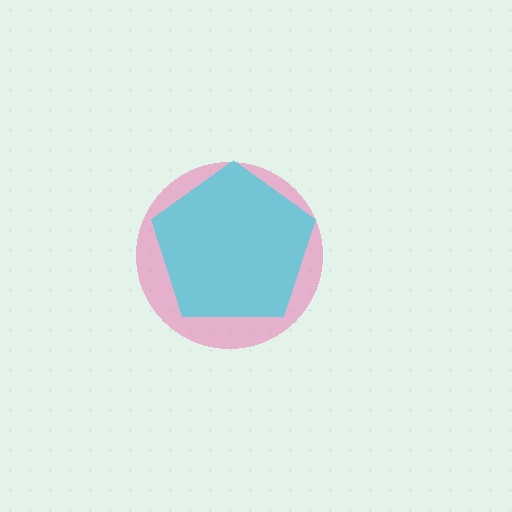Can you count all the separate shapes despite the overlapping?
Yes, there are 2 separate shapes.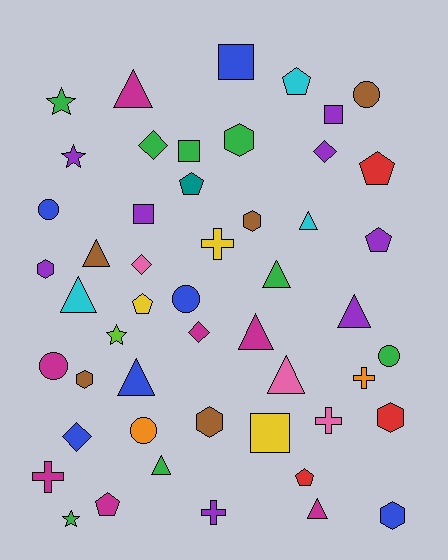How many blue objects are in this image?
There are 6 blue objects.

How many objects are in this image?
There are 50 objects.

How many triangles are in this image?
There are 11 triangles.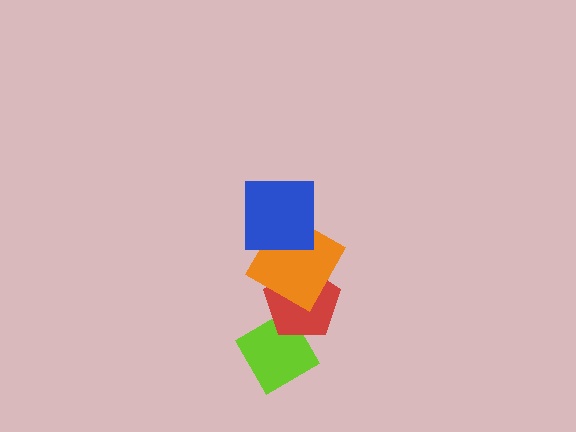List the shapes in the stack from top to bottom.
From top to bottom: the blue square, the orange diamond, the red pentagon, the lime diamond.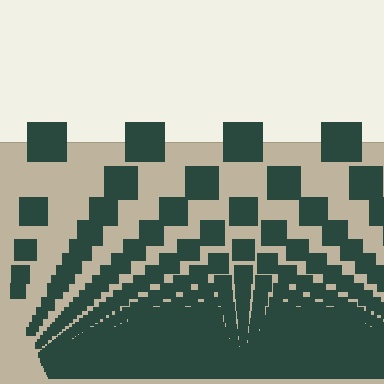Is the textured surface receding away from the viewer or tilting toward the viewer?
The surface appears to tilt toward the viewer. Texture elements get larger and sparser toward the top.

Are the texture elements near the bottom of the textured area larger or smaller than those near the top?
Smaller. The gradient is inverted — elements near the bottom are smaller and denser.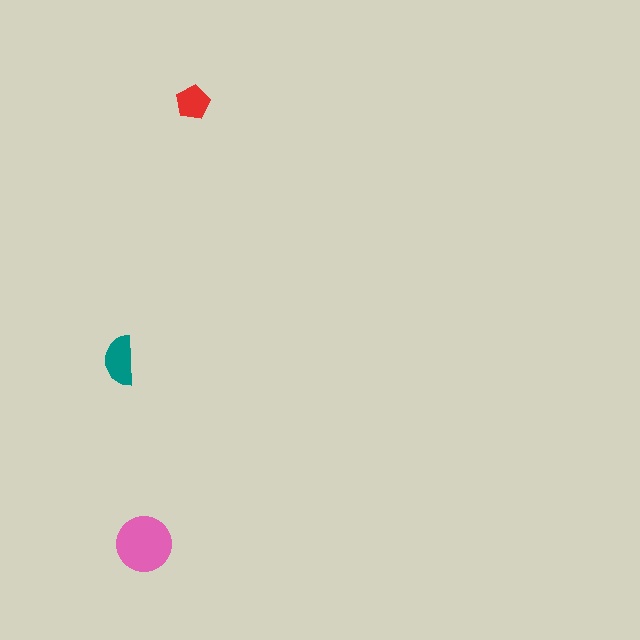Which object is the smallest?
The red pentagon.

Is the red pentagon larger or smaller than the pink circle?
Smaller.